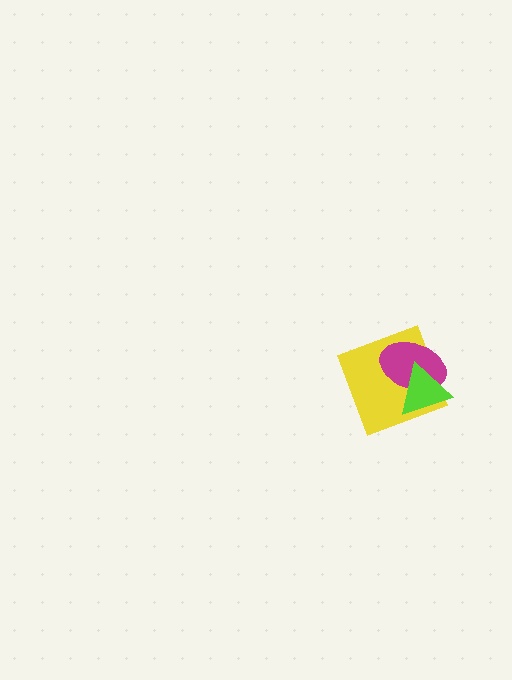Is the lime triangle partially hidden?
No, no other shape covers it.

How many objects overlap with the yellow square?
2 objects overlap with the yellow square.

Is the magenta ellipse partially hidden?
Yes, it is partially covered by another shape.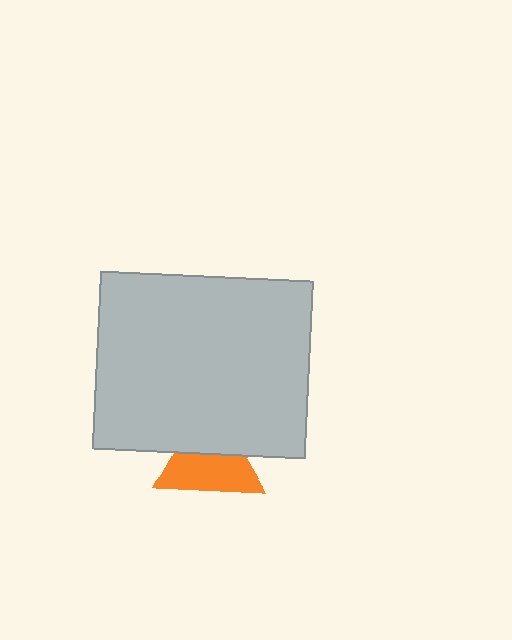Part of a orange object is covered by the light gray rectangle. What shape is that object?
It is a triangle.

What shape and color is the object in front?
The object in front is a light gray rectangle.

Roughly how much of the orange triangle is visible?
About half of it is visible (roughly 59%).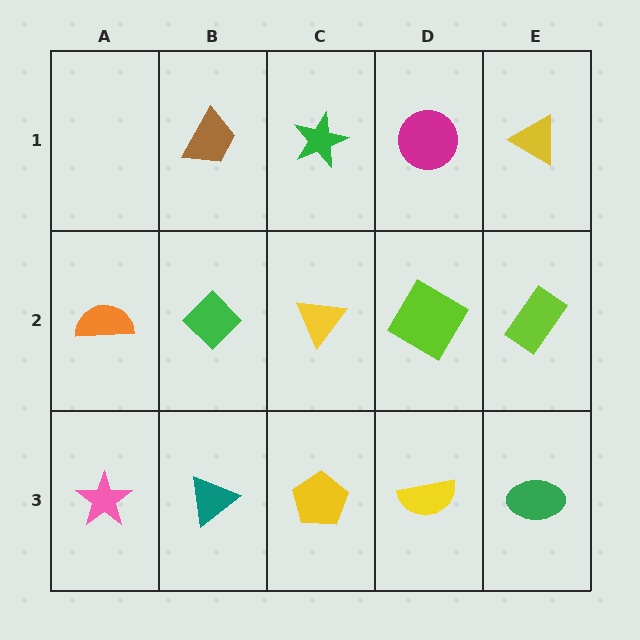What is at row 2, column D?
A lime square.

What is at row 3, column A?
A pink star.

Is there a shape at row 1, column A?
No, that cell is empty.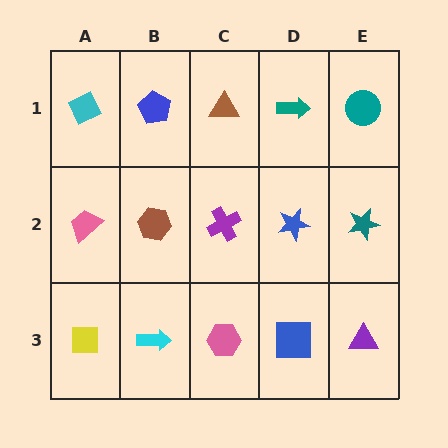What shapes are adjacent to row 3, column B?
A brown hexagon (row 2, column B), a yellow square (row 3, column A), a pink hexagon (row 3, column C).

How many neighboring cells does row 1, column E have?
2.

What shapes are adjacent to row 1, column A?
A pink trapezoid (row 2, column A), a blue pentagon (row 1, column B).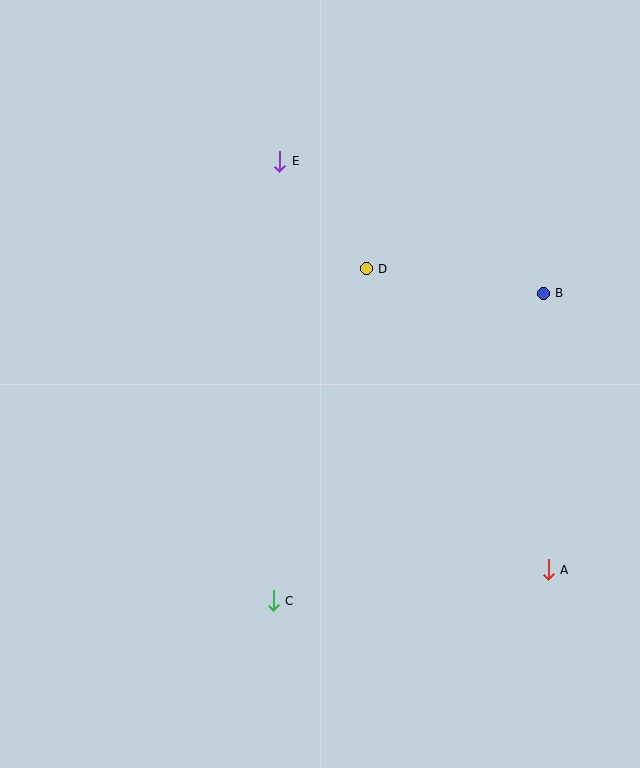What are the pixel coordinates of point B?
Point B is at (543, 293).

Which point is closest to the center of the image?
Point D at (366, 269) is closest to the center.